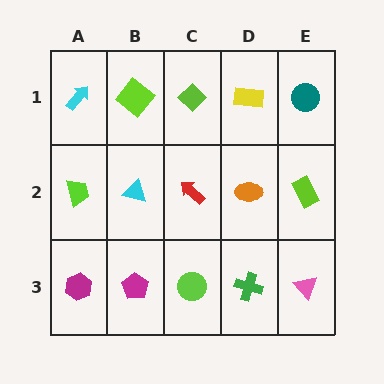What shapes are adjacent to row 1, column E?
A lime rectangle (row 2, column E), a yellow rectangle (row 1, column D).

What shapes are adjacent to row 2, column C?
A lime diamond (row 1, column C), a lime circle (row 3, column C), a cyan triangle (row 2, column B), an orange ellipse (row 2, column D).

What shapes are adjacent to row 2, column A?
A cyan arrow (row 1, column A), a magenta hexagon (row 3, column A), a cyan triangle (row 2, column B).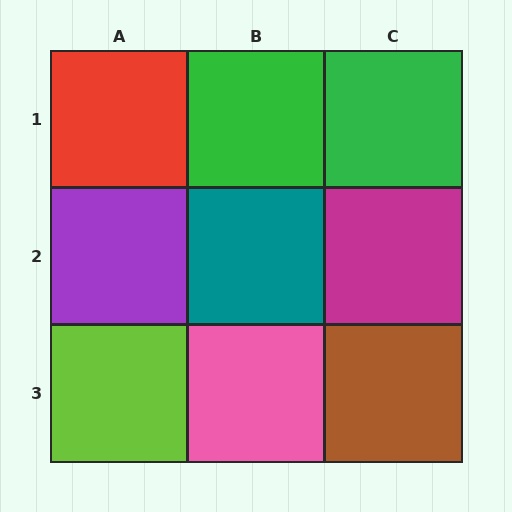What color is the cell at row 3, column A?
Lime.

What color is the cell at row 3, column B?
Pink.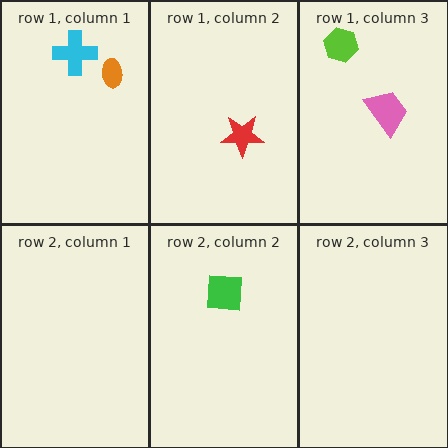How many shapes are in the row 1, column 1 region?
2.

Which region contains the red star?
The row 1, column 2 region.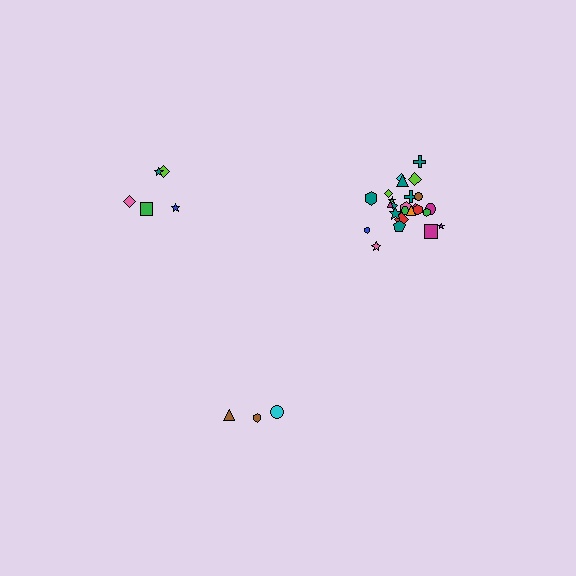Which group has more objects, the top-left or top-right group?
The top-right group.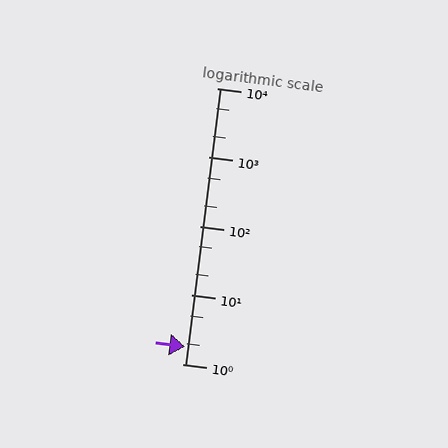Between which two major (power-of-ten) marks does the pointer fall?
The pointer is between 1 and 10.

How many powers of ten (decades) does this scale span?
The scale spans 4 decades, from 1 to 10000.